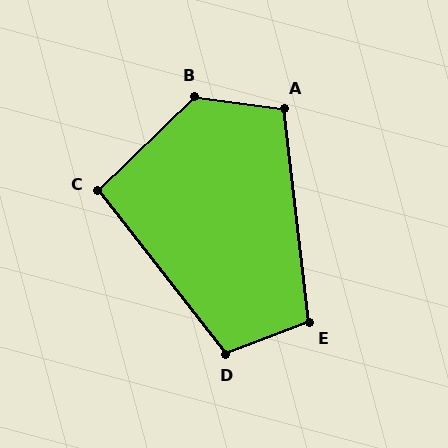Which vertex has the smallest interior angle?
C, at approximately 96 degrees.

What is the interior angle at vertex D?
Approximately 107 degrees (obtuse).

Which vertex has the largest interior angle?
B, at approximately 129 degrees.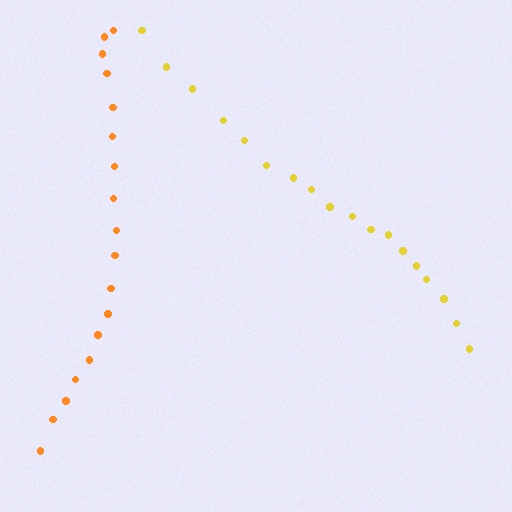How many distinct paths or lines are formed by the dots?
There are 2 distinct paths.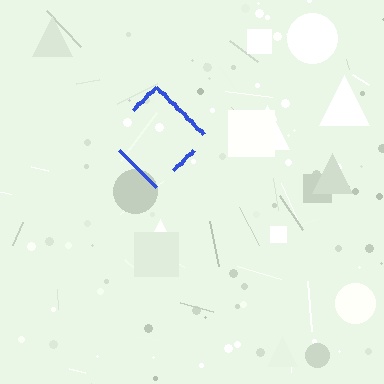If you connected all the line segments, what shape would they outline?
They would outline a diamond.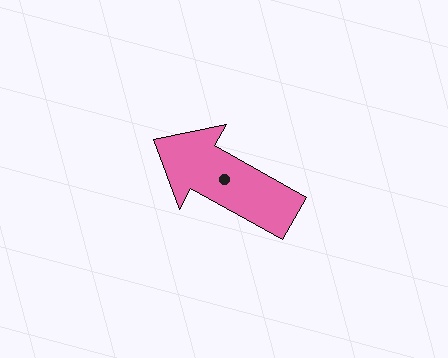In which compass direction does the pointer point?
Northwest.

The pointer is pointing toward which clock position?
Roughly 10 o'clock.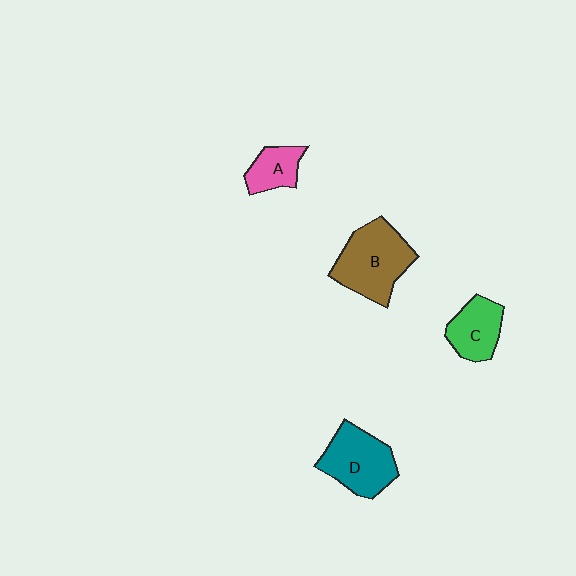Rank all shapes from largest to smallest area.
From largest to smallest: B (brown), D (teal), C (green), A (pink).